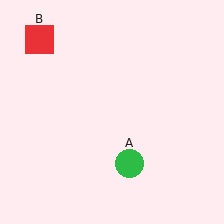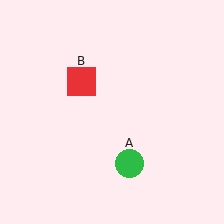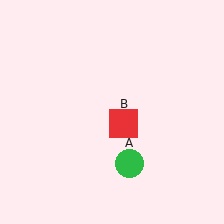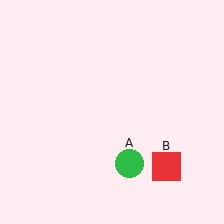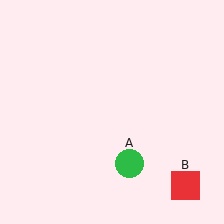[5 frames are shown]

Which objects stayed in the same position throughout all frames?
Green circle (object A) remained stationary.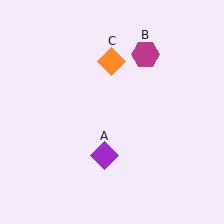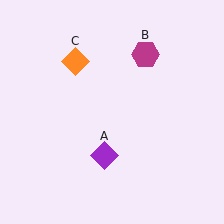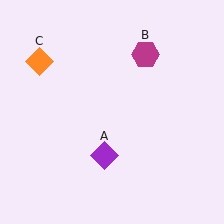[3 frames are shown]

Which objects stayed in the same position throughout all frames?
Purple diamond (object A) and magenta hexagon (object B) remained stationary.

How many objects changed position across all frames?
1 object changed position: orange diamond (object C).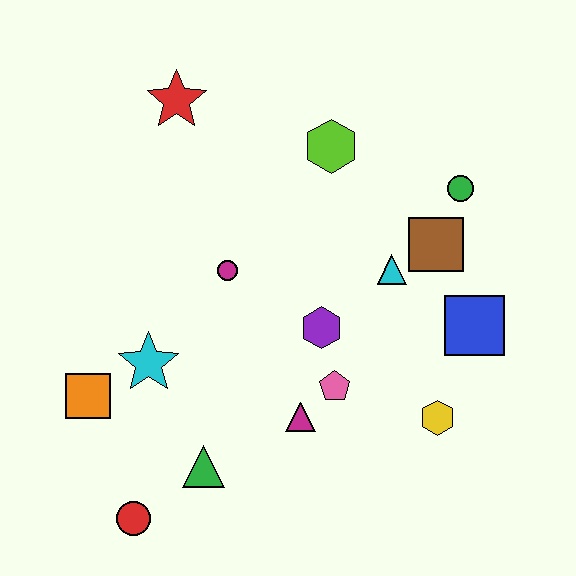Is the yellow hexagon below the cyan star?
Yes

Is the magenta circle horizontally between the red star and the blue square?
Yes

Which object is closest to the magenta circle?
The purple hexagon is closest to the magenta circle.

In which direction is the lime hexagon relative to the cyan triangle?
The lime hexagon is above the cyan triangle.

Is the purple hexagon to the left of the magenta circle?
No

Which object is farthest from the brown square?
The red circle is farthest from the brown square.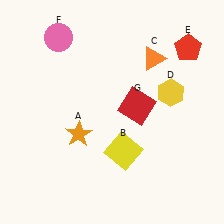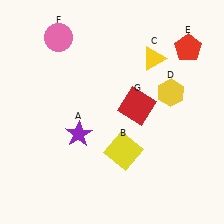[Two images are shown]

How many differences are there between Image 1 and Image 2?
There are 2 differences between the two images.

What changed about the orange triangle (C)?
In Image 1, C is orange. In Image 2, it changed to yellow.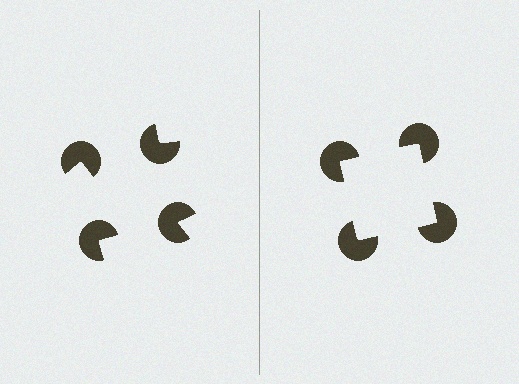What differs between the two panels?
The pac-man discs are positioned identically on both sides; only the wedge orientations differ. On the right they align to a square; on the left they are misaligned.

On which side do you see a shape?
An illusory square appears on the right side. On the left side the wedge cuts are rotated, so no coherent shape forms.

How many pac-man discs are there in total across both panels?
8 — 4 on each side.